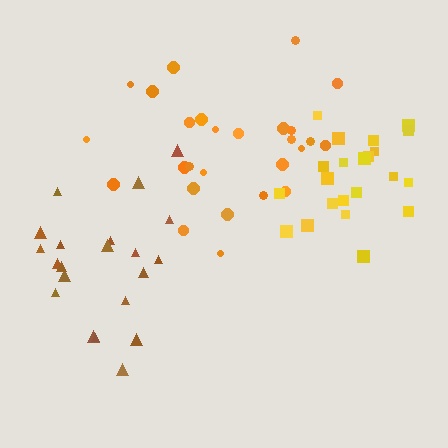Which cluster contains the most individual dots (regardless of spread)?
Orange (27).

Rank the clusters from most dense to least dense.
yellow, orange, brown.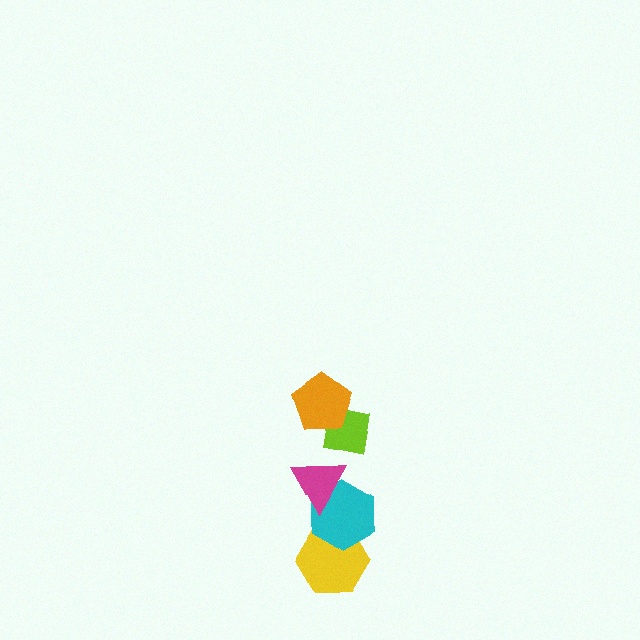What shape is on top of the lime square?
The orange pentagon is on top of the lime square.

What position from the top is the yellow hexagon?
The yellow hexagon is 5th from the top.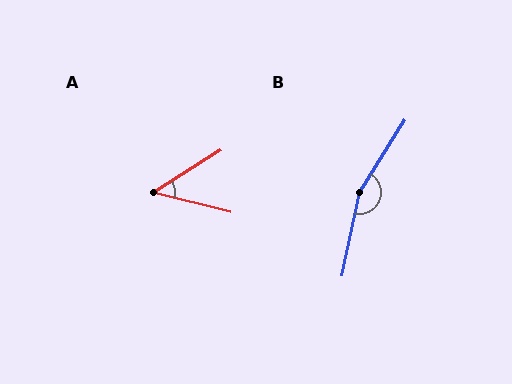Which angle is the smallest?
A, at approximately 46 degrees.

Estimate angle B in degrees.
Approximately 160 degrees.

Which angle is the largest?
B, at approximately 160 degrees.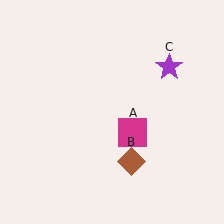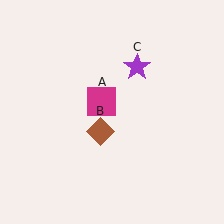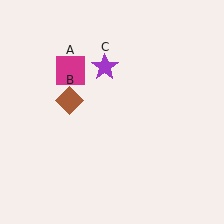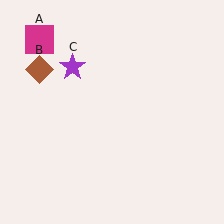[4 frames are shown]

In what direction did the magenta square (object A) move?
The magenta square (object A) moved up and to the left.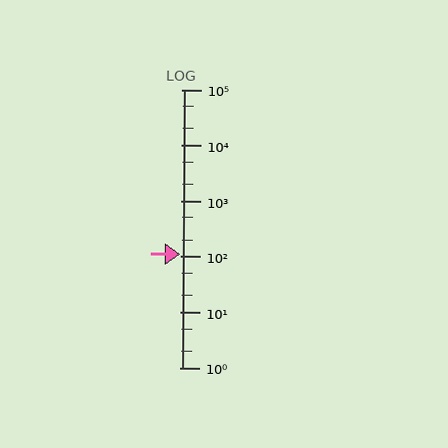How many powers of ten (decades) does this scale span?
The scale spans 5 decades, from 1 to 100000.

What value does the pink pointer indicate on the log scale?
The pointer indicates approximately 110.